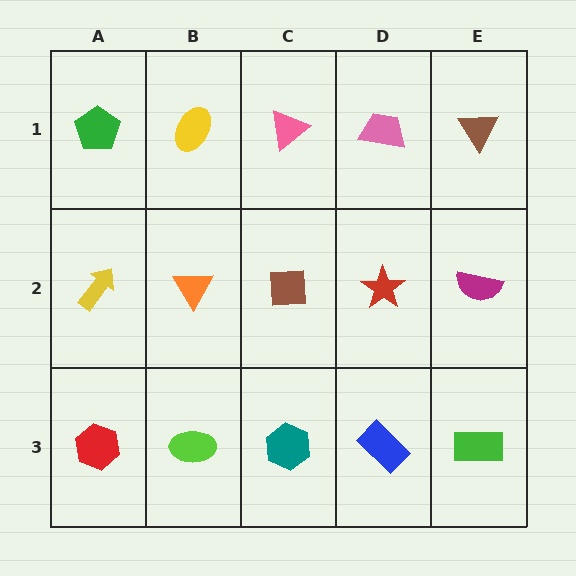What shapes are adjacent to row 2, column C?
A pink triangle (row 1, column C), a teal hexagon (row 3, column C), an orange triangle (row 2, column B), a red star (row 2, column D).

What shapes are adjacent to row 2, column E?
A brown triangle (row 1, column E), a green rectangle (row 3, column E), a red star (row 2, column D).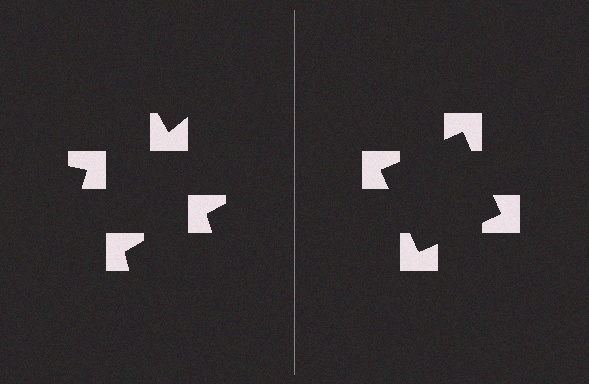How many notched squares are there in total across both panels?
8 — 4 on each side.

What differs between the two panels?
The notched squares are positioned identically on both sides; only the wedge orientations differ. On the right they align to a square; on the left they are misaligned.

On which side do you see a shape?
An illusory square appears on the right side. On the left side the wedge cuts are rotated, so no coherent shape forms.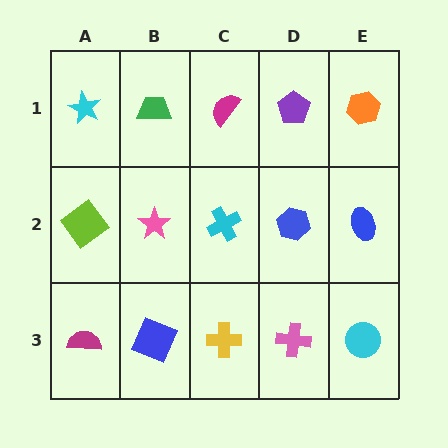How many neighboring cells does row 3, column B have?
3.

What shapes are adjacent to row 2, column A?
A cyan star (row 1, column A), a magenta semicircle (row 3, column A), a pink star (row 2, column B).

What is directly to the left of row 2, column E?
A blue hexagon.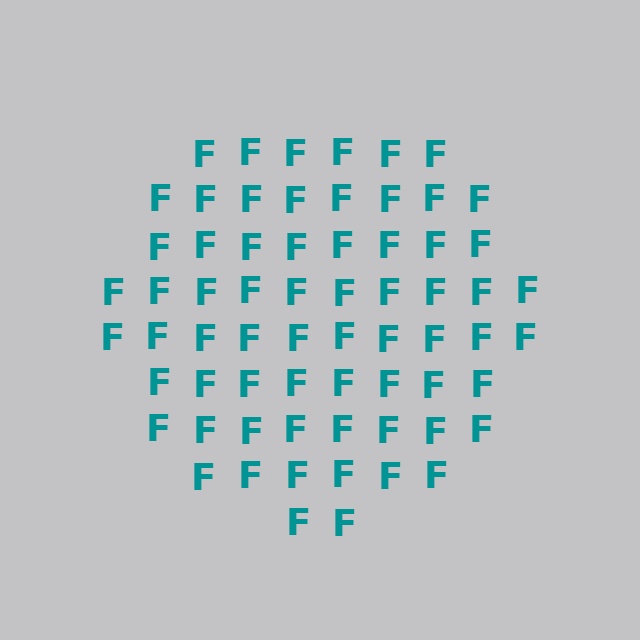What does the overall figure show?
The overall figure shows a circle.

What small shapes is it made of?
It is made of small letter F's.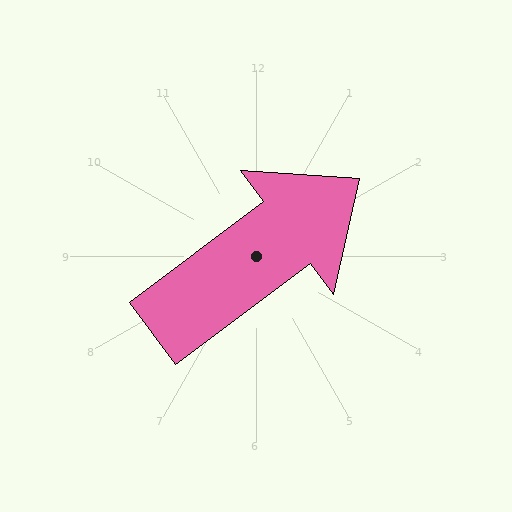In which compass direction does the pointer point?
Northeast.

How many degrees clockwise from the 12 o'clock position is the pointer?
Approximately 53 degrees.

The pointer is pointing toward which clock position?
Roughly 2 o'clock.